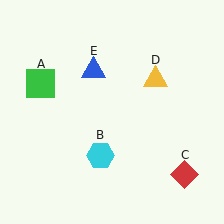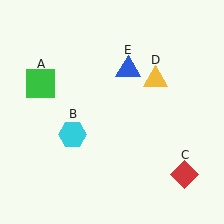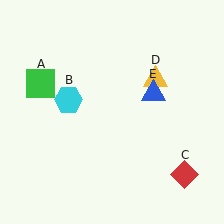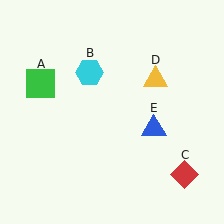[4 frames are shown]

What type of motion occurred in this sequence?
The cyan hexagon (object B), blue triangle (object E) rotated clockwise around the center of the scene.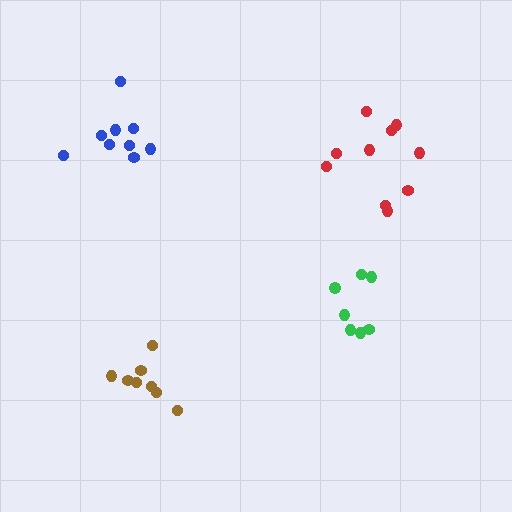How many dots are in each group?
Group 1: 8 dots, Group 2: 10 dots, Group 3: 9 dots, Group 4: 7 dots (34 total).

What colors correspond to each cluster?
The clusters are colored: brown, red, blue, green.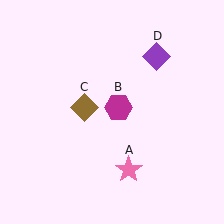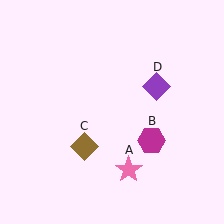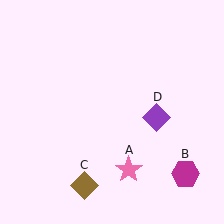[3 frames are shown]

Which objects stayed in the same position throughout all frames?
Pink star (object A) remained stationary.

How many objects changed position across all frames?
3 objects changed position: magenta hexagon (object B), brown diamond (object C), purple diamond (object D).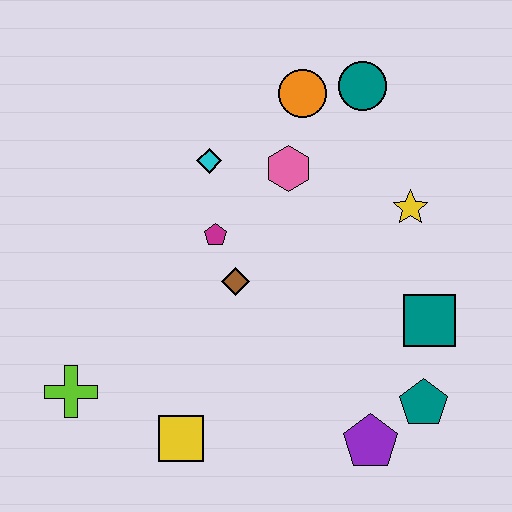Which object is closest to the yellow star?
The teal square is closest to the yellow star.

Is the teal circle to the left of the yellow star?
Yes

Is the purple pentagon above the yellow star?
No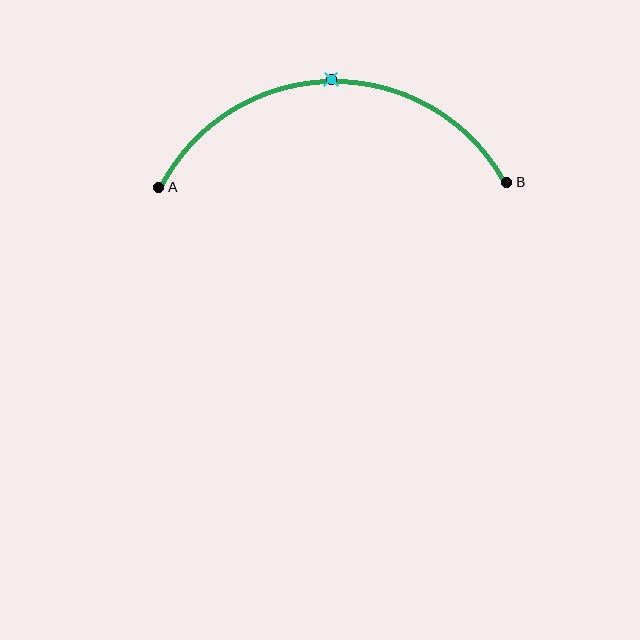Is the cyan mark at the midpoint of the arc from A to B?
Yes. The cyan mark lies on the arc at equal arc-length from both A and B — it is the arc midpoint.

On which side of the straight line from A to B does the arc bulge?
The arc bulges above the straight line connecting A and B.